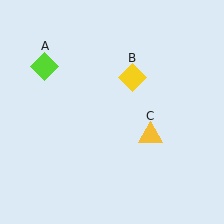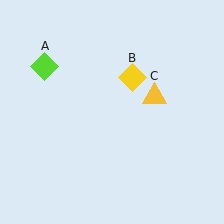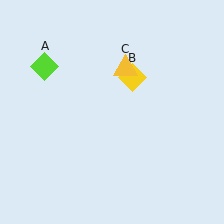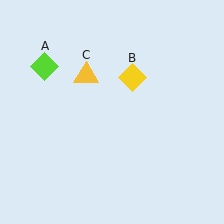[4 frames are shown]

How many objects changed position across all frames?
1 object changed position: yellow triangle (object C).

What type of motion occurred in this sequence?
The yellow triangle (object C) rotated counterclockwise around the center of the scene.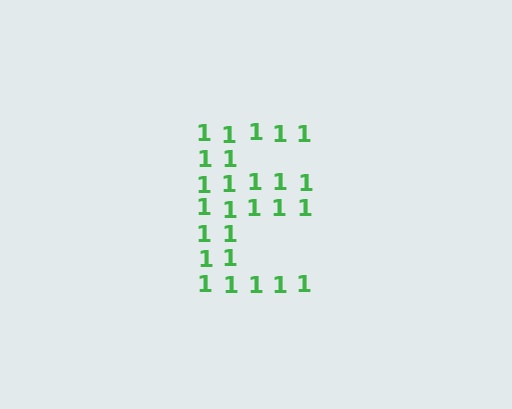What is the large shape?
The large shape is the letter E.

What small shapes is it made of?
It is made of small digit 1's.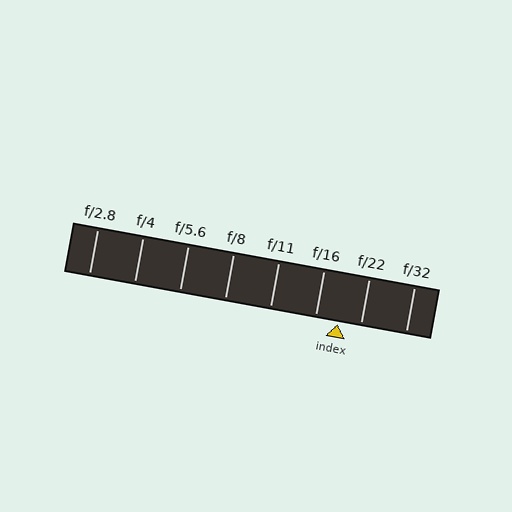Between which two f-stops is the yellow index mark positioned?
The index mark is between f/16 and f/22.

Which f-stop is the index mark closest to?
The index mark is closest to f/22.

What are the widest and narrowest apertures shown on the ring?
The widest aperture shown is f/2.8 and the narrowest is f/32.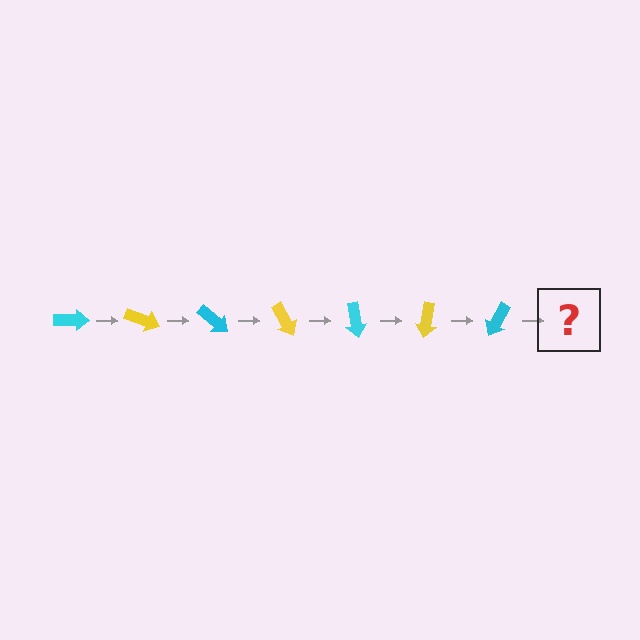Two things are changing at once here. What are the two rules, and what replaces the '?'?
The two rules are that it rotates 20 degrees each step and the color cycles through cyan and yellow. The '?' should be a yellow arrow, rotated 140 degrees from the start.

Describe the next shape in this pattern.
It should be a yellow arrow, rotated 140 degrees from the start.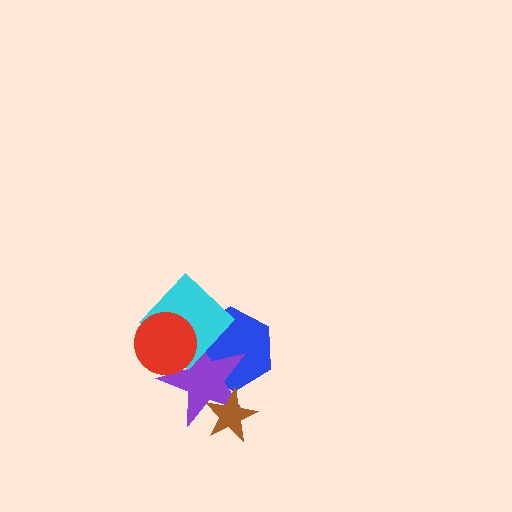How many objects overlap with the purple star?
4 objects overlap with the purple star.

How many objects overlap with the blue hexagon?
2 objects overlap with the blue hexagon.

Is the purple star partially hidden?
Yes, it is partially covered by another shape.